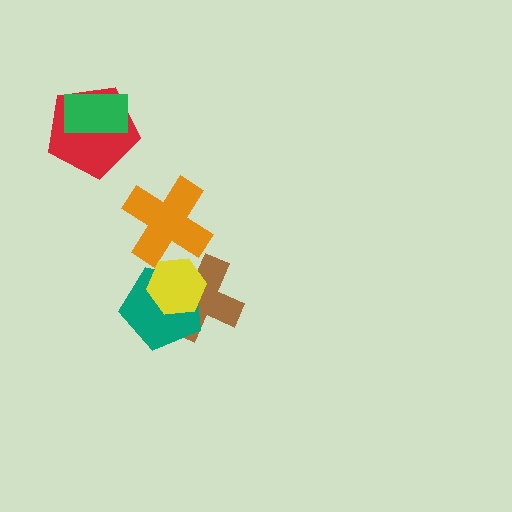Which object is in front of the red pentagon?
The green rectangle is in front of the red pentagon.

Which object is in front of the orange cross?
The yellow hexagon is in front of the orange cross.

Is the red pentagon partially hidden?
Yes, it is partially covered by another shape.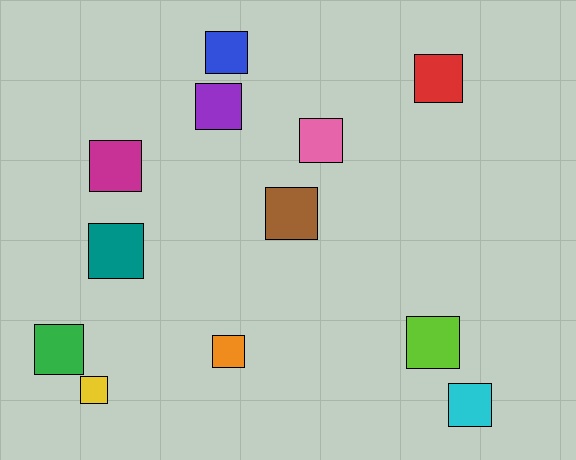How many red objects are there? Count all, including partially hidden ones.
There is 1 red object.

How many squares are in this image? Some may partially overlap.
There are 12 squares.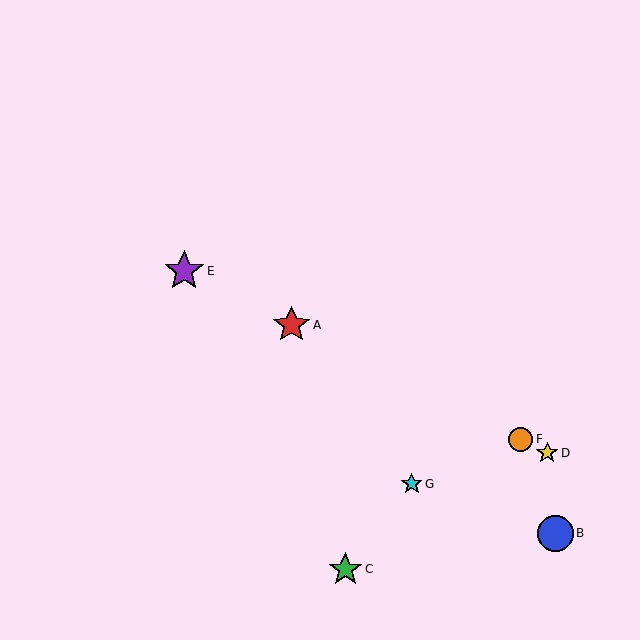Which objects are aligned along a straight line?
Objects A, D, E, F are aligned along a straight line.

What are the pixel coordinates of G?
Object G is at (412, 484).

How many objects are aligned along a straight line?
4 objects (A, D, E, F) are aligned along a straight line.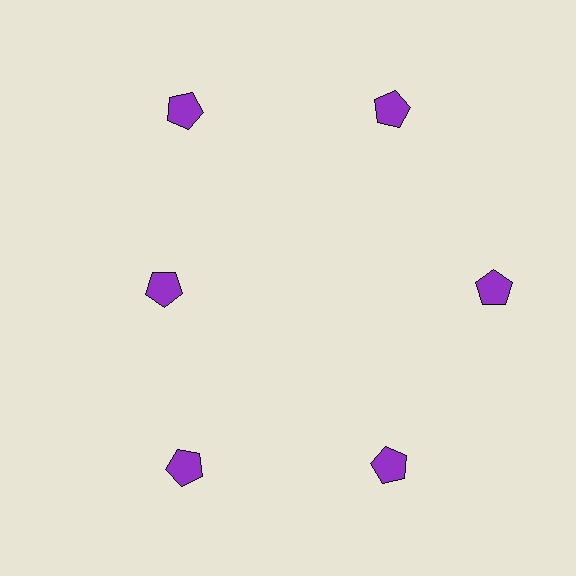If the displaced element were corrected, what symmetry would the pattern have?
It would have 6-fold rotational symmetry — the pattern would map onto itself every 60 degrees.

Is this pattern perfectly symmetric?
No. The 6 purple pentagons are arranged in a ring, but one element near the 9 o'clock position is pulled inward toward the center, breaking the 6-fold rotational symmetry.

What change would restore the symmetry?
The symmetry would be restored by moving it outward, back onto the ring so that all 6 pentagons sit at equal angles and equal distance from the center.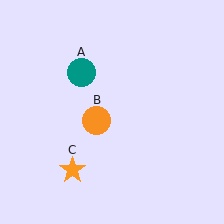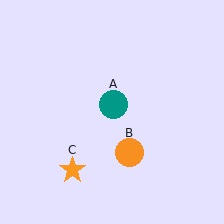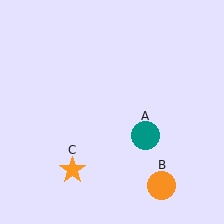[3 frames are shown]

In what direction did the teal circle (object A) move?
The teal circle (object A) moved down and to the right.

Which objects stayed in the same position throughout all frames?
Orange star (object C) remained stationary.